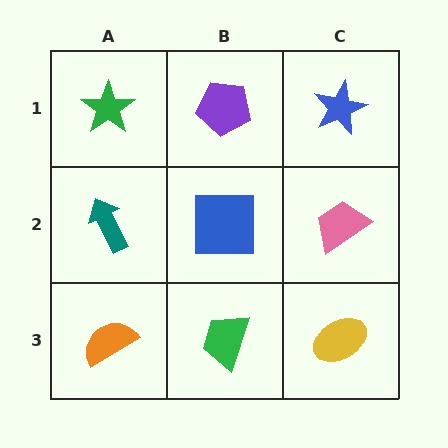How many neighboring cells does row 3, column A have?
2.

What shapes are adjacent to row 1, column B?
A blue square (row 2, column B), a green star (row 1, column A), a blue star (row 1, column C).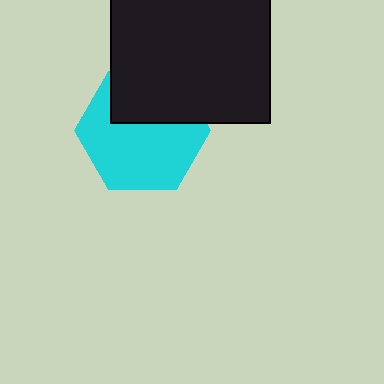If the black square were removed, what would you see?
You would see the complete cyan hexagon.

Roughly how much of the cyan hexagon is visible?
About half of it is visible (roughly 65%).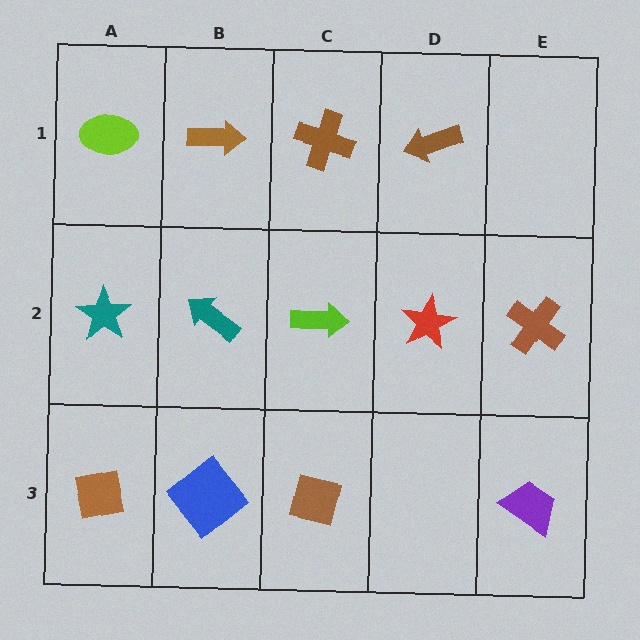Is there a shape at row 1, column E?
No, that cell is empty.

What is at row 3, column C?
A brown square.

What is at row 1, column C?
A brown cross.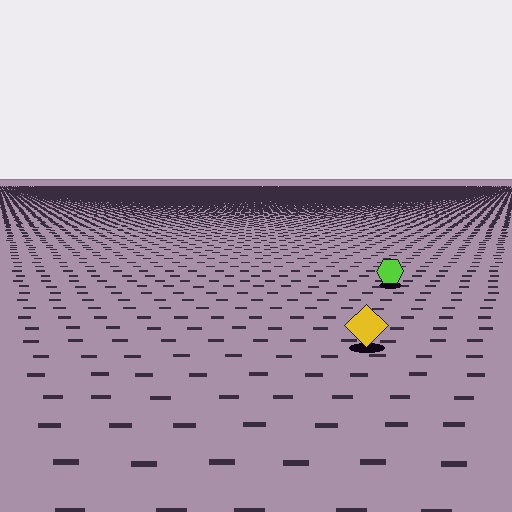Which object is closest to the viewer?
The yellow diamond is closest. The texture marks near it are larger and more spread out.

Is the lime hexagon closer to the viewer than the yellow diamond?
No. The yellow diamond is closer — you can tell from the texture gradient: the ground texture is coarser near it.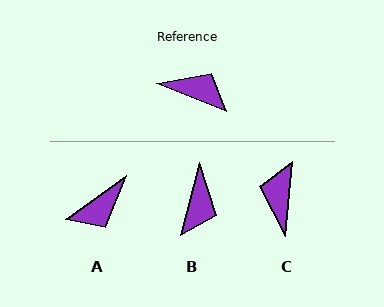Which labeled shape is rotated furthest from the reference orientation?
A, about 122 degrees away.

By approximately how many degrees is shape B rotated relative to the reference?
Approximately 82 degrees clockwise.